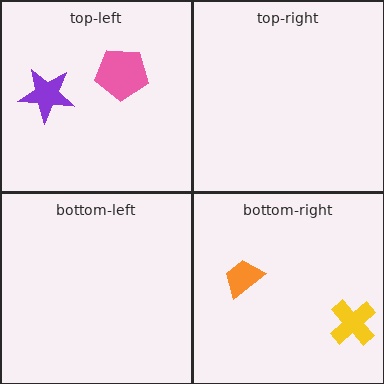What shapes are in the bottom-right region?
The orange trapezoid, the yellow cross.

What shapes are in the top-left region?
The purple star, the pink pentagon.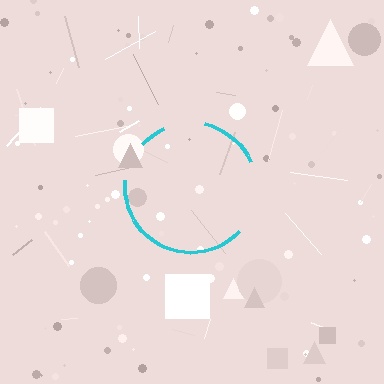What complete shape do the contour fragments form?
The contour fragments form a circle.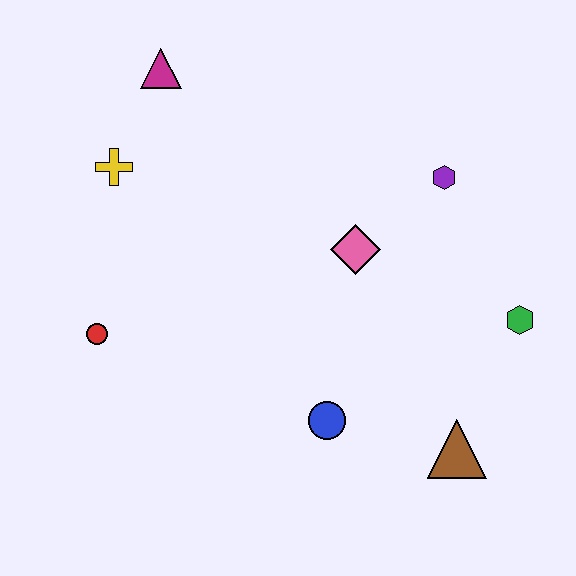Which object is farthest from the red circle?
The green hexagon is farthest from the red circle.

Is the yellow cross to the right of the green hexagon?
No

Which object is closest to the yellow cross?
The magenta triangle is closest to the yellow cross.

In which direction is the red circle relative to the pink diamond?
The red circle is to the left of the pink diamond.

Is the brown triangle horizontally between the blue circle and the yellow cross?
No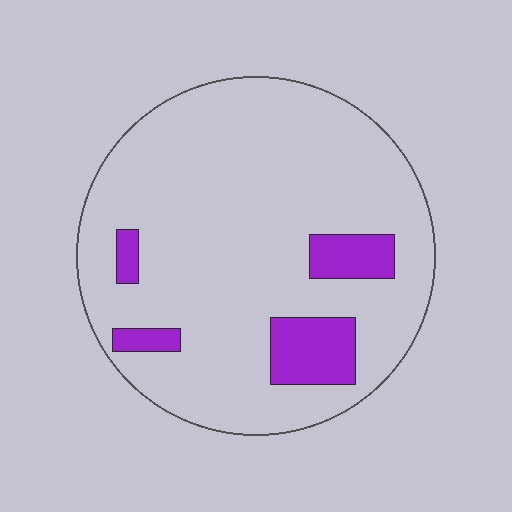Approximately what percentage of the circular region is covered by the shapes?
Approximately 10%.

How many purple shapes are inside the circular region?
4.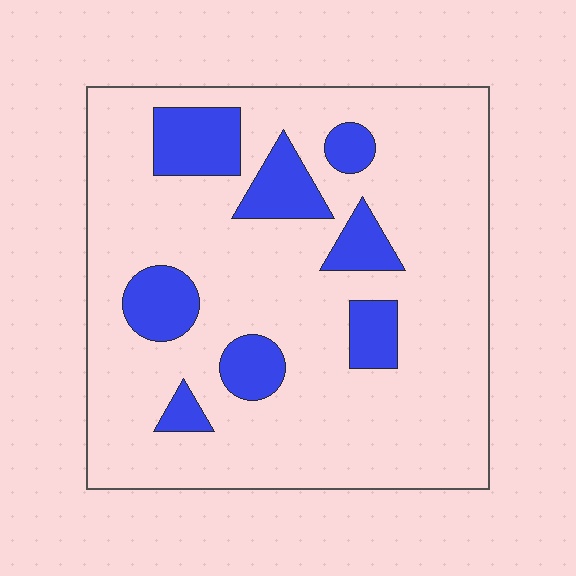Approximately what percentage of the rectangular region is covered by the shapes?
Approximately 20%.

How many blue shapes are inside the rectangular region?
8.